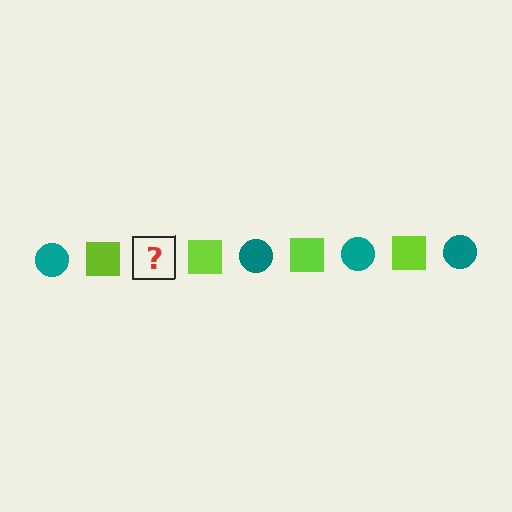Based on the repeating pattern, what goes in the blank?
The blank should be a teal circle.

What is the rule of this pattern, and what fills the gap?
The rule is that the pattern alternates between teal circle and lime square. The gap should be filled with a teal circle.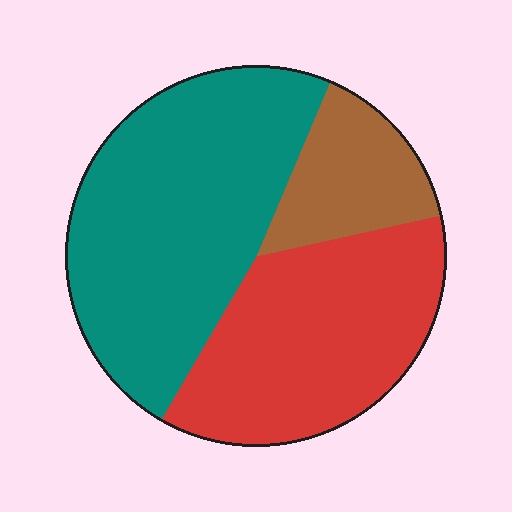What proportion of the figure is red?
Red covers 37% of the figure.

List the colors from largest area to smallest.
From largest to smallest: teal, red, brown.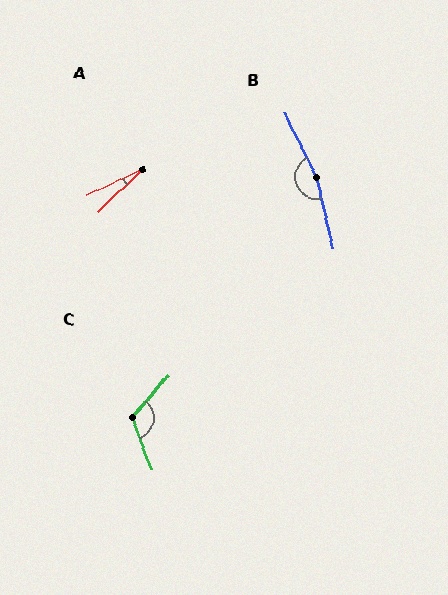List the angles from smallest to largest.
A (18°), C (118°), B (167°).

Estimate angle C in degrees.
Approximately 118 degrees.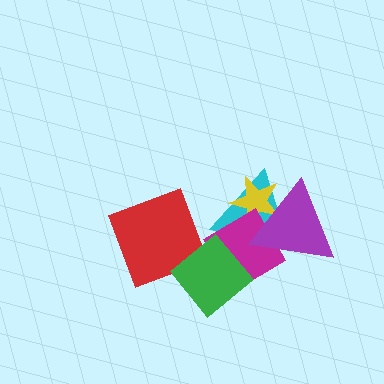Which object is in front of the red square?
The green diamond is in front of the red square.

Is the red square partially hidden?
Yes, it is partially covered by another shape.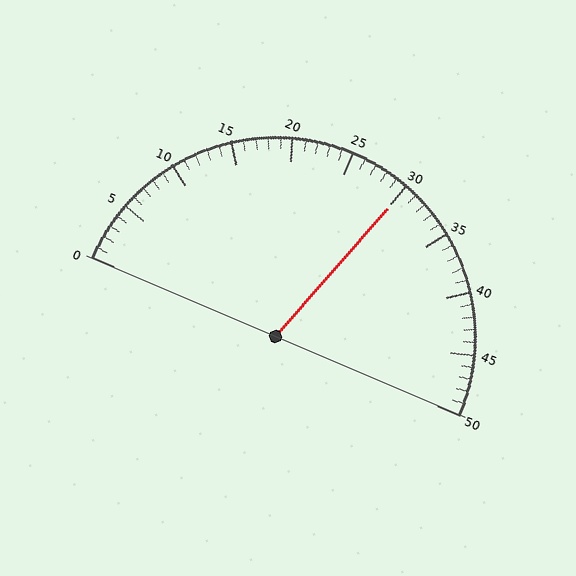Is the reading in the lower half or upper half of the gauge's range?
The reading is in the upper half of the range (0 to 50).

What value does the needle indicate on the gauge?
The needle indicates approximately 30.